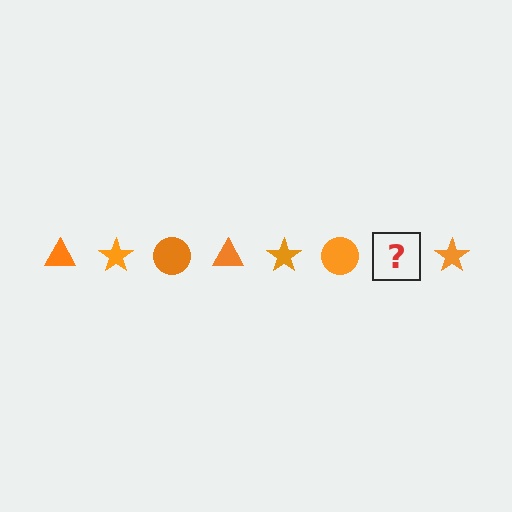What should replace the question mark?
The question mark should be replaced with an orange triangle.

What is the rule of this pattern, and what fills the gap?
The rule is that the pattern cycles through triangle, star, circle shapes in orange. The gap should be filled with an orange triangle.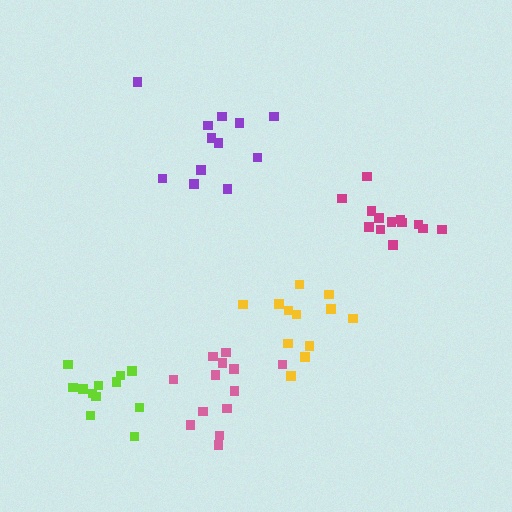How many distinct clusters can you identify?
There are 5 distinct clusters.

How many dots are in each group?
Group 1: 12 dots, Group 2: 12 dots, Group 3: 13 dots, Group 4: 12 dots, Group 5: 13 dots (62 total).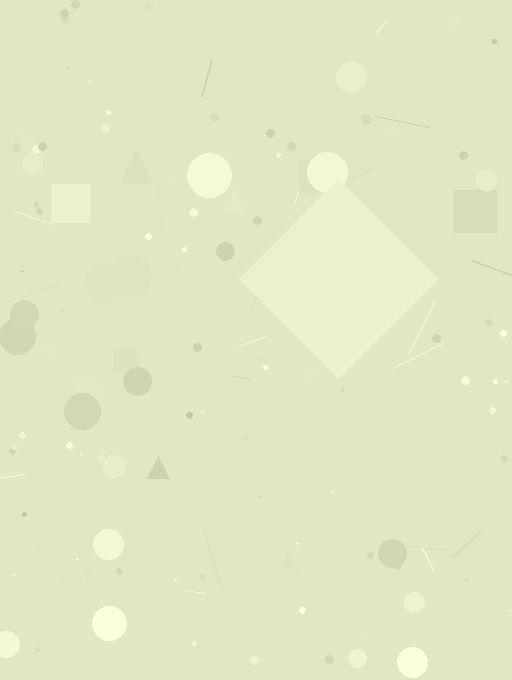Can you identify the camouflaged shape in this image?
The camouflaged shape is a diamond.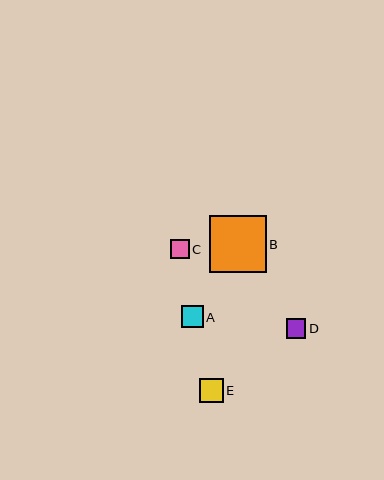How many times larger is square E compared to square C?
Square E is approximately 1.3 times the size of square C.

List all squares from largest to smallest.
From largest to smallest: B, E, A, D, C.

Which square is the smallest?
Square C is the smallest with a size of approximately 19 pixels.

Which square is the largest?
Square B is the largest with a size of approximately 57 pixels.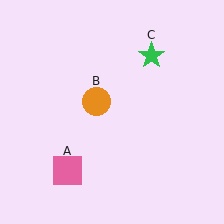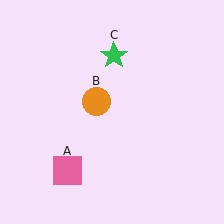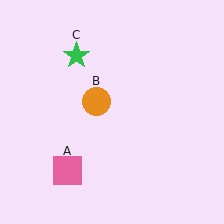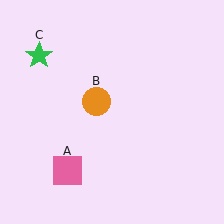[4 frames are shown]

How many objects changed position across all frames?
1 object changed position: green star (object C).